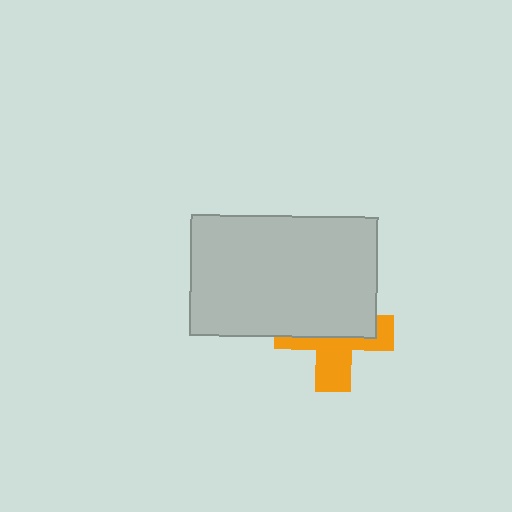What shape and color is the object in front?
The object in front is a light gray rectangle.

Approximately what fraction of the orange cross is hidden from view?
Roughly 54% of the orange cross is hidden behind the light gray rectangle.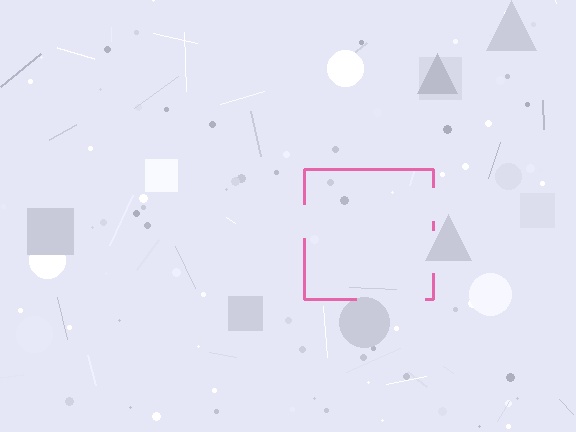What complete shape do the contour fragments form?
The contour fragments form a square.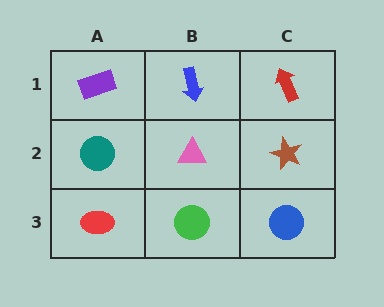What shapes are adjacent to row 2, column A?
A purple rectangle (row 1, column A), a red ellipse (row 3, column A), a pink triangle (row 2, column B).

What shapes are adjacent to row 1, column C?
A brown star (row 2, column C), a blue arrow (row 1, column B).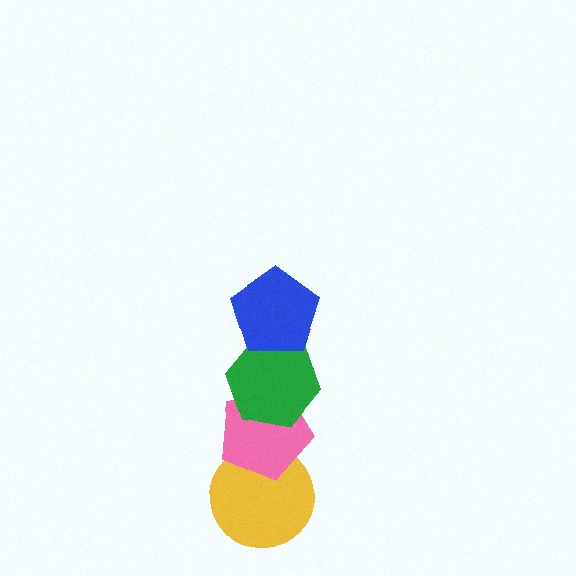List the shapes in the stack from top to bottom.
From top to bottom: the blue pentagon, the green hexagon, the pink pentagon, the yellow circle.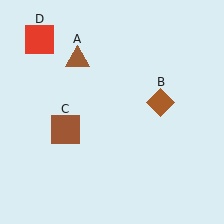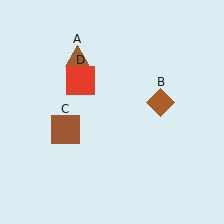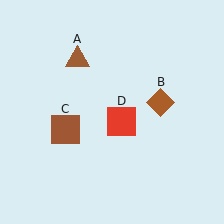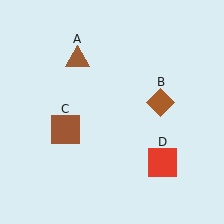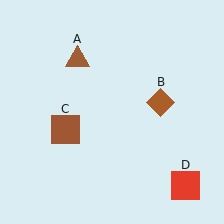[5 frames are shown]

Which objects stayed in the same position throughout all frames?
Brown triangle (object A) and brown diamond (object B) and brown square (object C) remained stationary.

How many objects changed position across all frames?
1 object changed position: red square (object D).